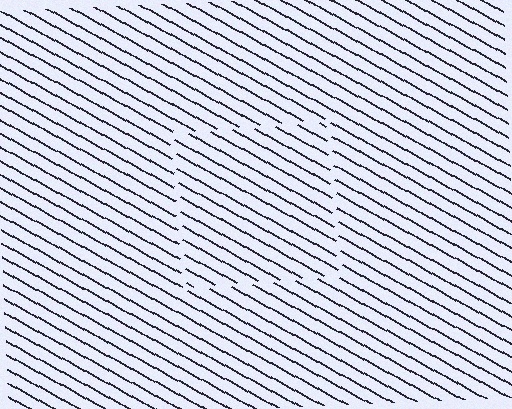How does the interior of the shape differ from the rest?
The interior of the shape contains the same grating, shifted by half a period — the contour is defined by the phase discontinuity where line-ends from the inner and outer gratings abut.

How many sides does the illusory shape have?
4 sides — the line-ends trace a square.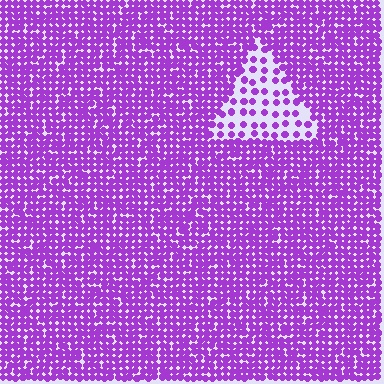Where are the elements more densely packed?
The elements are more densely packed outside the triangle boundary.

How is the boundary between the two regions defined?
The boundary is defined by a change in element density (approximately 2.9x ratio). All elements are the same color, size, and shape.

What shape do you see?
I see a triangle.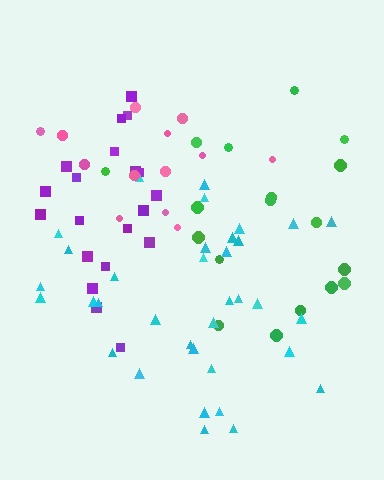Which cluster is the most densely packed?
Cyan.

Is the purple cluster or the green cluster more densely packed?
Purple.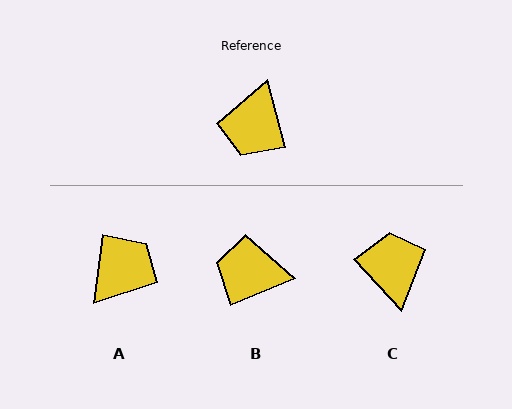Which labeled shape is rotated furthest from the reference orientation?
A, about 158 degrees away.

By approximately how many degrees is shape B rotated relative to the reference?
Approximately 82 degrees clockwise.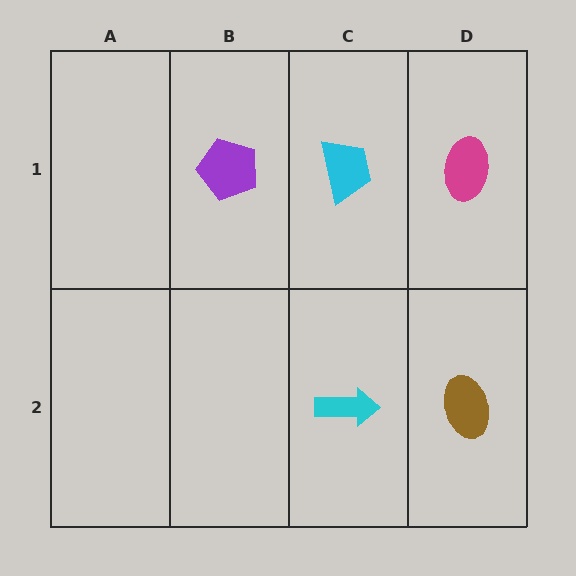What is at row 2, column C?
A cyan arrow.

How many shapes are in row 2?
2 shapes.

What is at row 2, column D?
A brown ellipse.